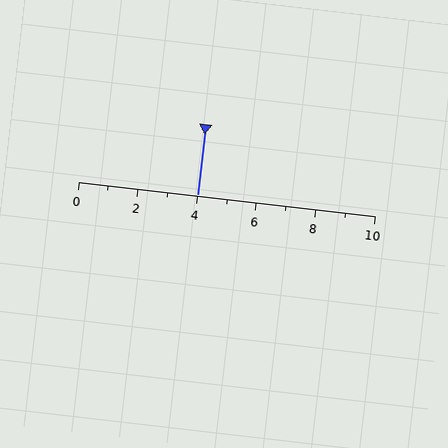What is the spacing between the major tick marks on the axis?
The major ticks are spaced 2 apart.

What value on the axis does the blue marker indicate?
The marker indicates approximately 4.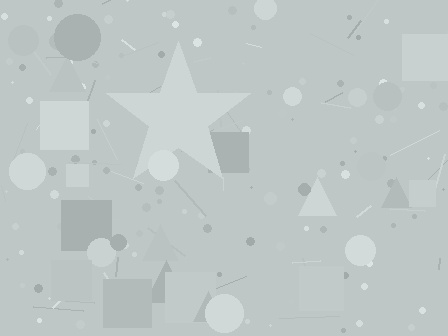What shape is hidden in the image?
A star is hidden in the image.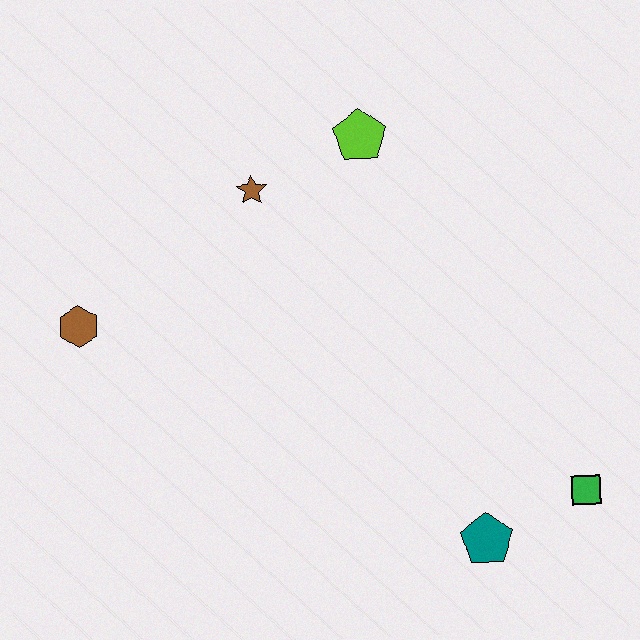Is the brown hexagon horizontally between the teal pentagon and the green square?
No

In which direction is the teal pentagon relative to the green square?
The teal pentagon is to the left of the green square.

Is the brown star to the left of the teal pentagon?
Yes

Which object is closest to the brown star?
The lime pentagon is closest to the brown star.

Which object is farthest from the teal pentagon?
The brown hexagon is farthest from the teal pentagon.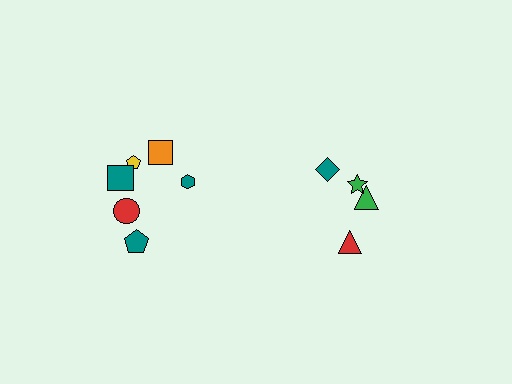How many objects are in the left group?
There are 6 objects.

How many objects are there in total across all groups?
There are 10 objects.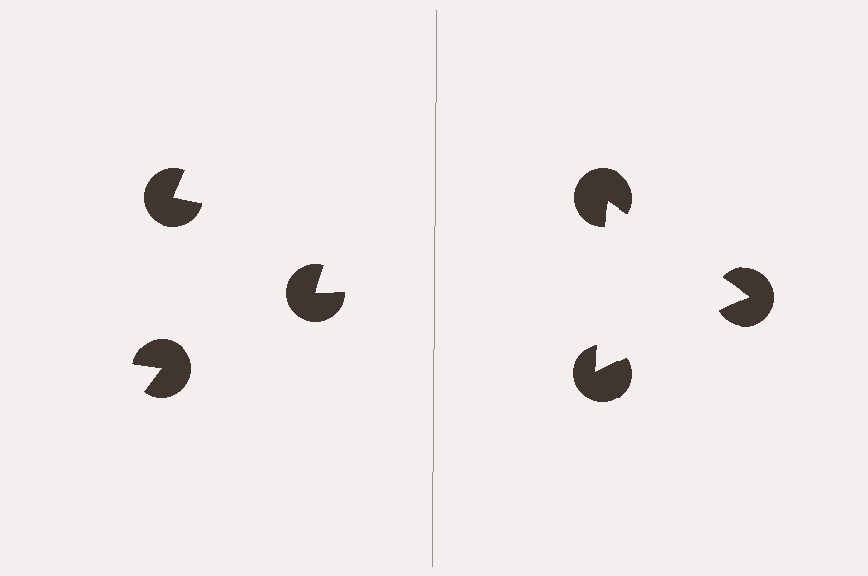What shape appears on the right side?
An illusory triangle.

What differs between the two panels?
The pac-man discs are positioned identically on both sides; only the wedge orientations differ. On the right they align to a triangle; on the left they are misaligned.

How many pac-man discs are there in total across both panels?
6 — 3 on each side.